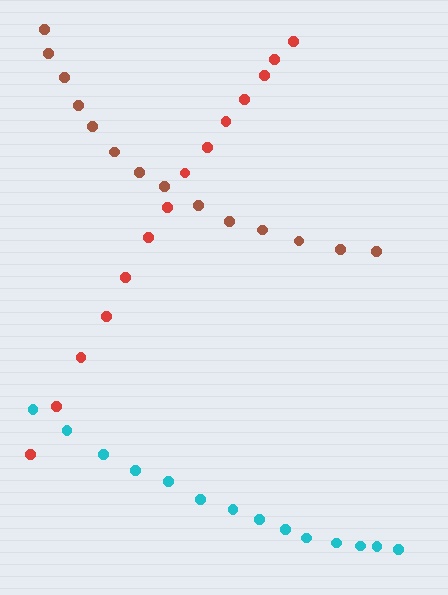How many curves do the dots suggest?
There are 3 distinct paths.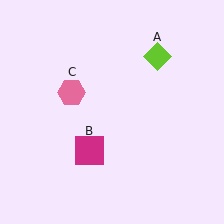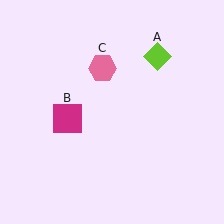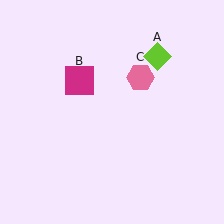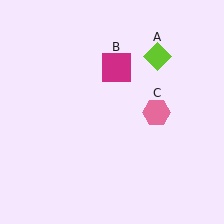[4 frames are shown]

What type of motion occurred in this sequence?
The magenta square (object B), pink hexagon (object C) rotated clockwise around the center of the scene.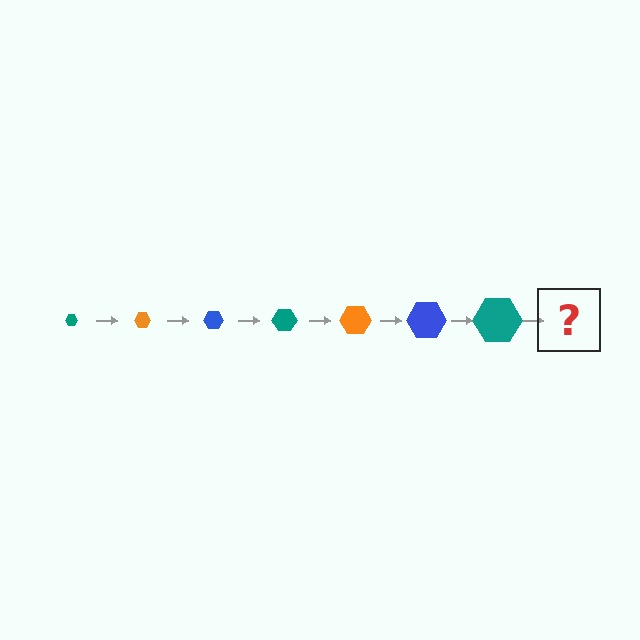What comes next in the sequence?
The next element should be an orange hexagon, larger than the previous one.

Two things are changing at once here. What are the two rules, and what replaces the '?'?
The two rules are that the hexagon grows larger each step and the color cycles through teal, orange, and blue. The '?' should be an orange hexagon, larger than the previous one.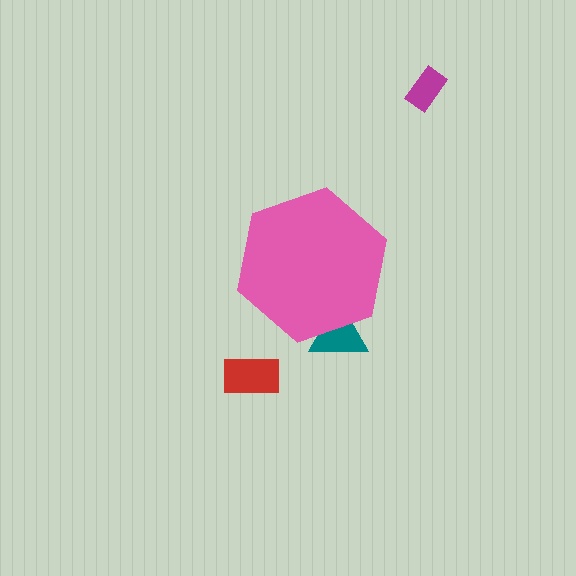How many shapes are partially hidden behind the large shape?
1 shape is partially hidden.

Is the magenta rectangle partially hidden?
No, the magenta rectangle is fully visible.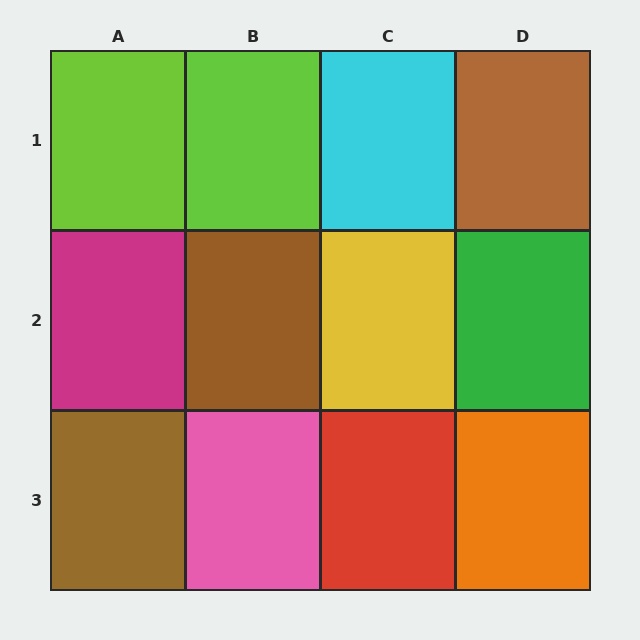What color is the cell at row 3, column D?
Orange.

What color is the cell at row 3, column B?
Pink.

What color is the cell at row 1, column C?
Cyan.